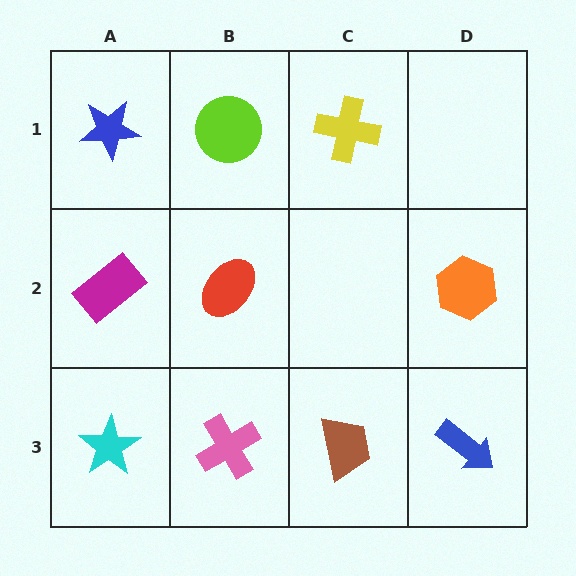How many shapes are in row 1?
3 shapes.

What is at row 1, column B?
A lime circle.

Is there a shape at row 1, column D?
No, that cell is empty.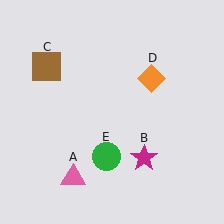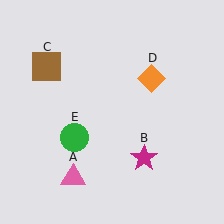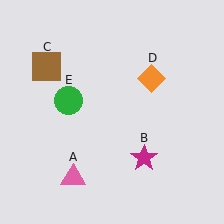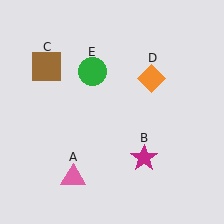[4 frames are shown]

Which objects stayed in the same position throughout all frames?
Pink triangle (object A) and magenta star (object B) and brown square (object C) and orange diamond (object D) remained stationary.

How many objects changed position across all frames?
1 object changed position: green circle (object E).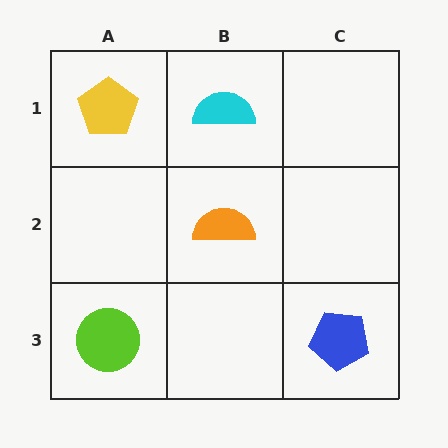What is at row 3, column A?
A lime circle.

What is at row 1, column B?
A cyan semicircle.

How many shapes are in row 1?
2 shapes.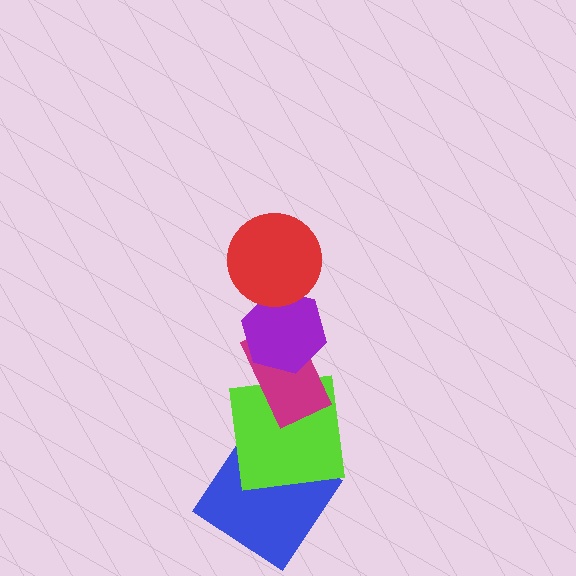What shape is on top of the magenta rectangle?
The purple hexagon is on top of the magenta rectangle.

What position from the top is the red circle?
The red circle is 1st from the top.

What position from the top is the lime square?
The lime square is 4th from the top.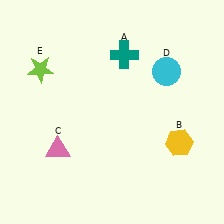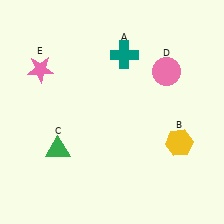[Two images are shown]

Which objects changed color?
C changed from pink to green. D changed from cyan to pink. E changed from lime to pink.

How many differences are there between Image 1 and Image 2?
There are 3 differences between the two images.